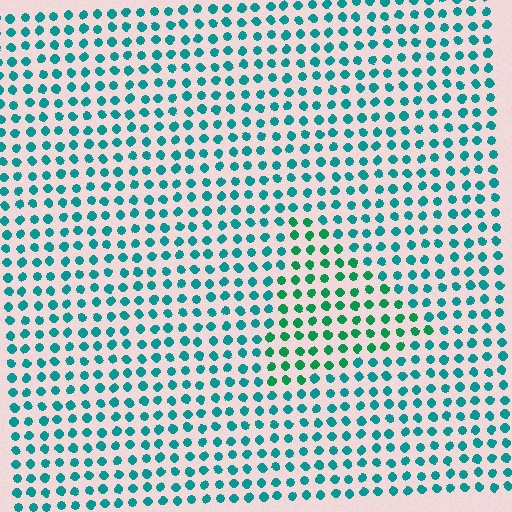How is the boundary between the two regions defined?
The boundary is defined purely by a slight shift in hue (about 30 degrees). Spacing, size, and orientation are identical on both sides.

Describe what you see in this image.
The image is filled with small teal elements in a uniform arrangement. A triangle-shaped region is visible where the elements are tinted to a slightly different hue, forming a subtle color boundary.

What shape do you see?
I see a triangle.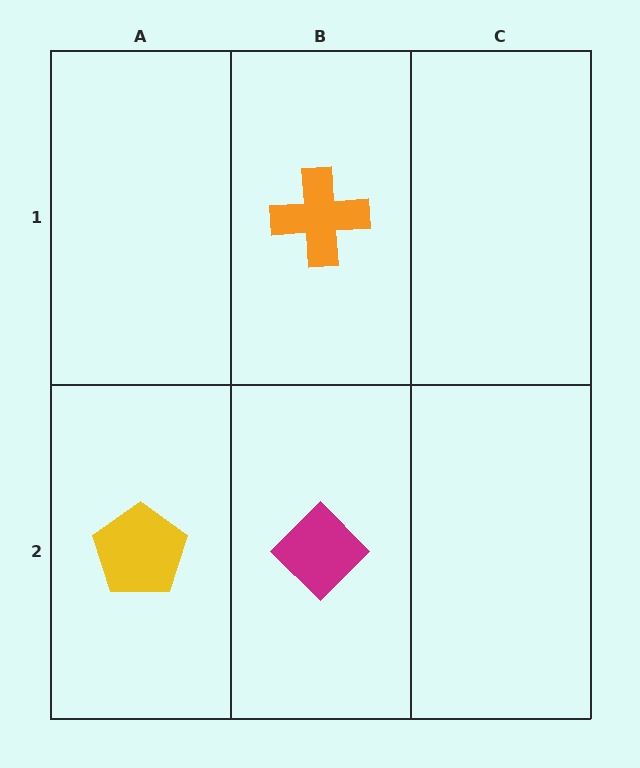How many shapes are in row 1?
1 shape.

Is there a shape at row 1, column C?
No, that cell is empty.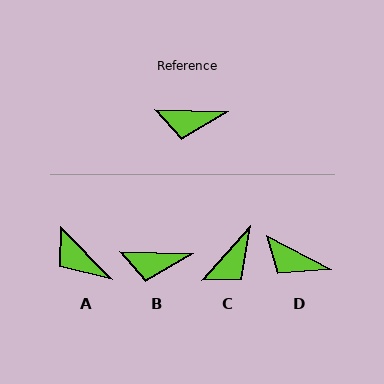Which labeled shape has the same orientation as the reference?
B.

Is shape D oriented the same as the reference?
No, it is off by about 26 degrees.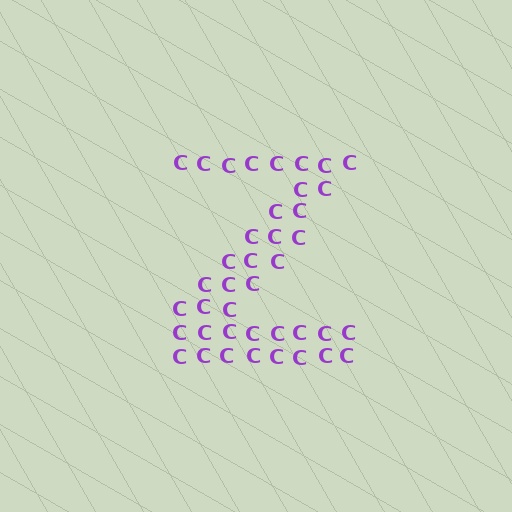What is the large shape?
The large shape is the letter Z.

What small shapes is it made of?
It is made of small letter C's.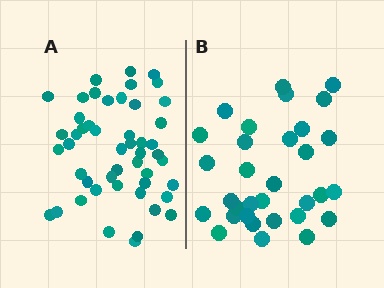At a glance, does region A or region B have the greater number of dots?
Region A (the left region) has more dots.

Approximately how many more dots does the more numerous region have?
Region A has approximately 15 more dots than region B.